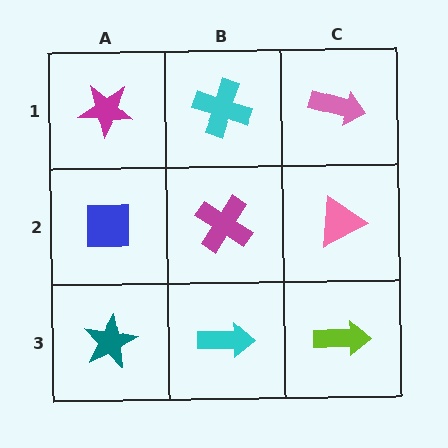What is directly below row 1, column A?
A blue square.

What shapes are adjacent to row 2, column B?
A cyan cross (row 1, column B), a cyan arrow (row 3, column B), a blue square (row 2, column A), a pink triangle (row 2, column C).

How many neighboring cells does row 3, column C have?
2.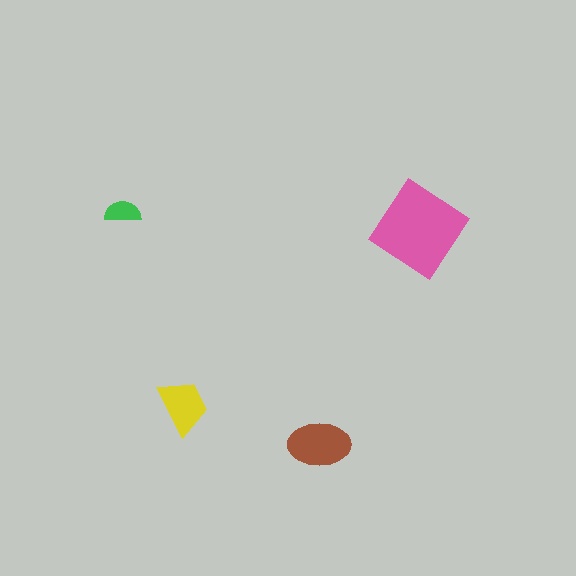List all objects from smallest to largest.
The green semicircle, the yellow trapezoid, the brown ellipse, the pink diamond.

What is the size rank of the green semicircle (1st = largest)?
4th.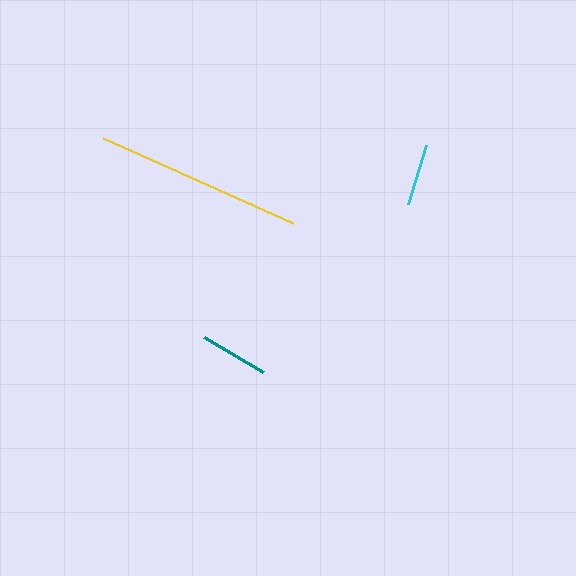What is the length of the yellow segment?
The yellow segment is approximately 208 pixels long.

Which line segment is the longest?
The yellow line is the longest at approximately 208 pixels.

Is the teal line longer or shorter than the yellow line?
The yellow line is longer than the teal line.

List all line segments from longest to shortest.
From longest to shortest: yellow, teal, cyan.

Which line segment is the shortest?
The cyan line is the shortest at approximately 61 pixels.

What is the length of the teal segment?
The teal segment is approximately 69 pixels long.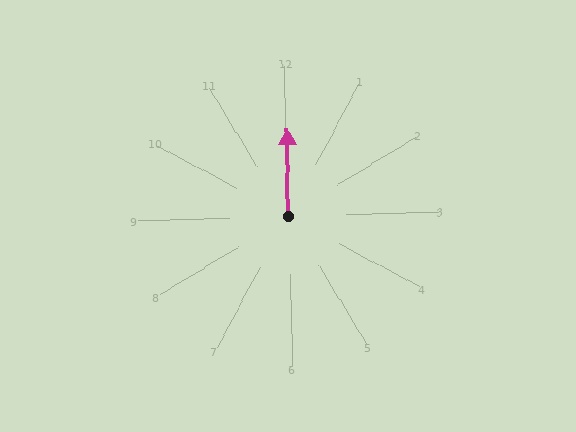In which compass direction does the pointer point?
North.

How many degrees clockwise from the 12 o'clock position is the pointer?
Approximately 1 degrees.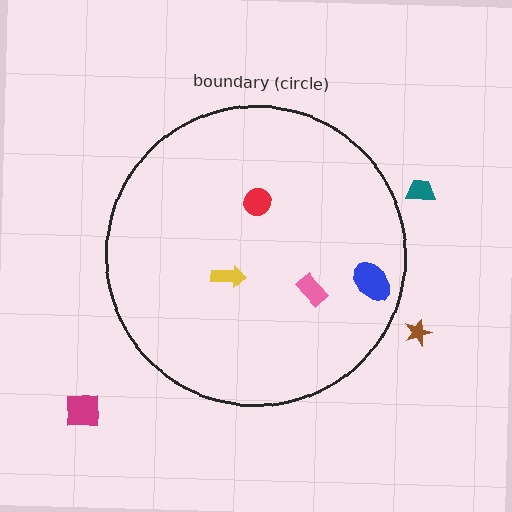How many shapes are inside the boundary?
4 inside, 3 outside.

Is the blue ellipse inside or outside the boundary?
Inside.